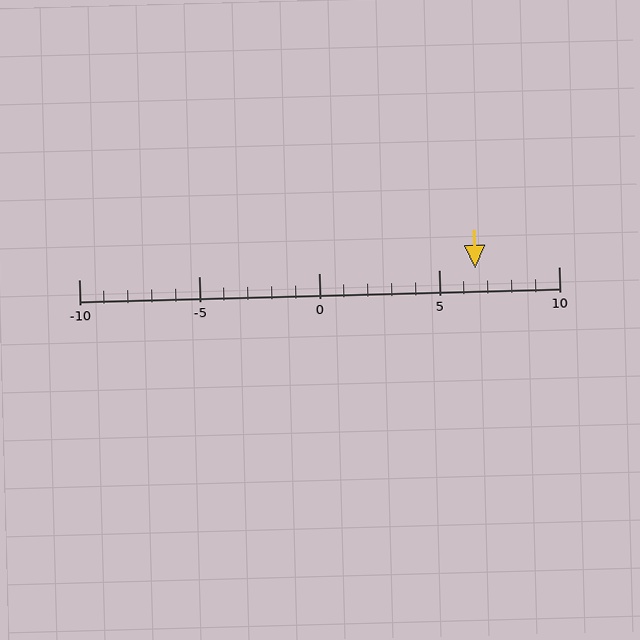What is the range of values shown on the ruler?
The ruler shows values from -10 to 10.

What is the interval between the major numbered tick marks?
The major tick marks are spaced 5 units apart.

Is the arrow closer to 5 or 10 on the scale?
The arrow is closer to 5.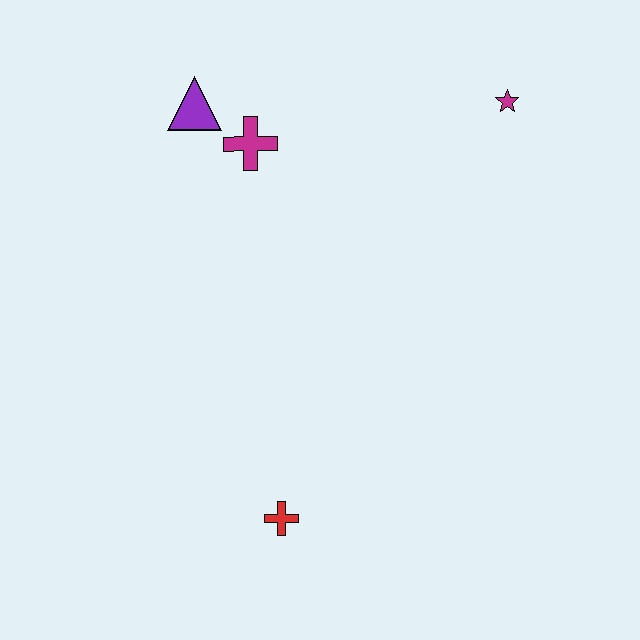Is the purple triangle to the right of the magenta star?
No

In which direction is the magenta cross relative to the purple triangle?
The magenta cross is to the right of the purple triangle.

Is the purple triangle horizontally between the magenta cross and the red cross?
No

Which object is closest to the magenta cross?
The purple triangle is closest to the magenta cross.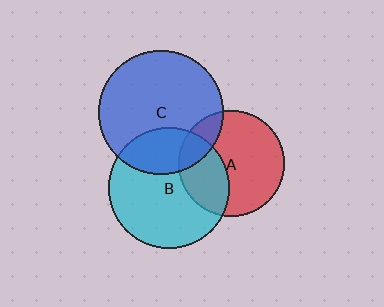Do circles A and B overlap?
Yes.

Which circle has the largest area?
Circle C (blue).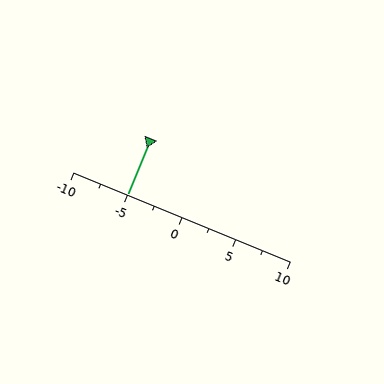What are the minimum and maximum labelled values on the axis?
The axis runs from -10 to 10.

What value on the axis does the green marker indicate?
The marker indicates approximately -5.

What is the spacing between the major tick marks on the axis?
The major ticks are spaced 5 apart.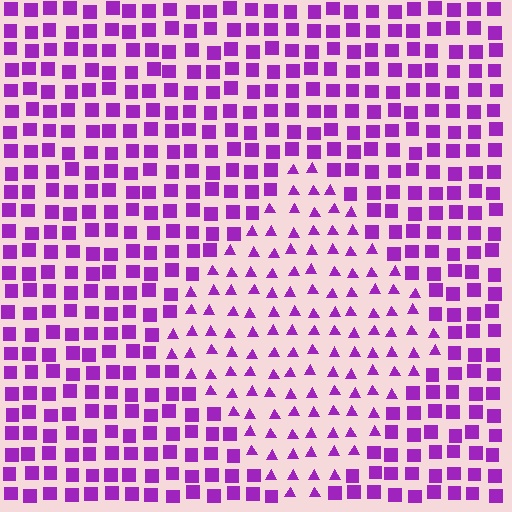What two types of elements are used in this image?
The image uses triangles inside the diamond region and squares outside it.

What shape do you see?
I see a diamond.